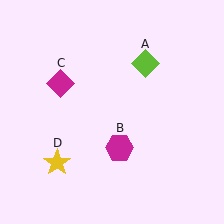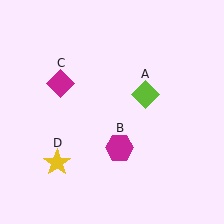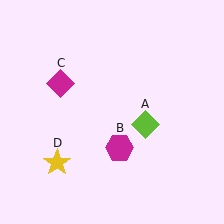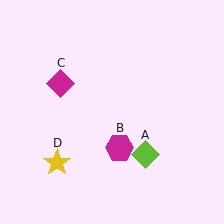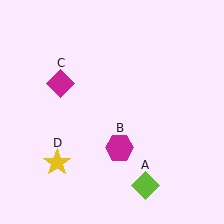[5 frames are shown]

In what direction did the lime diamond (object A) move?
The lime diamond (object A) moved down.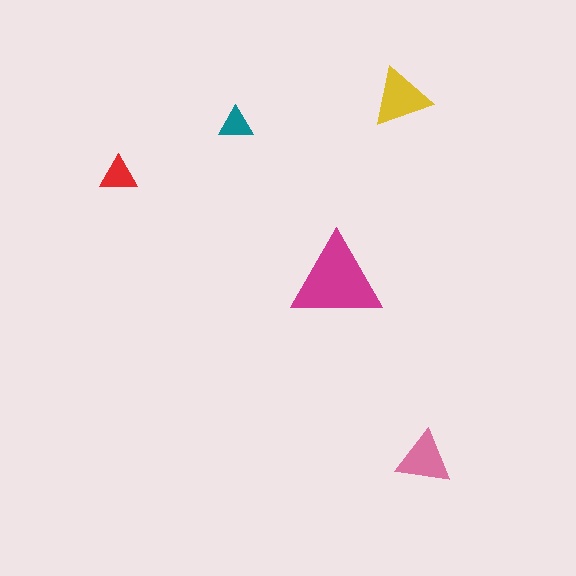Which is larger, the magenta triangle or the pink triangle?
The magenta one.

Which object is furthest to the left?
The red triangle is leftmost.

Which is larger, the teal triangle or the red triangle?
The red one.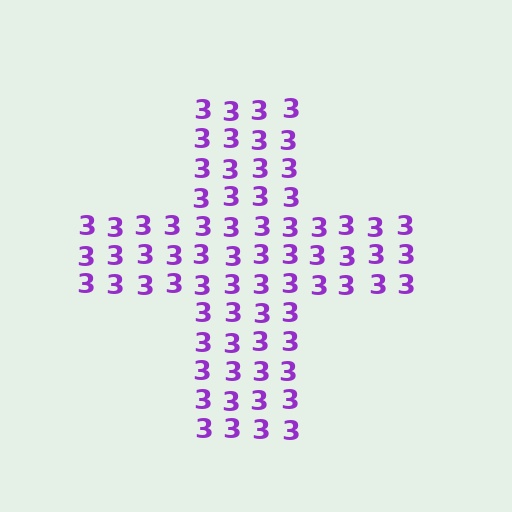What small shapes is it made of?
It is made of small digit 3's.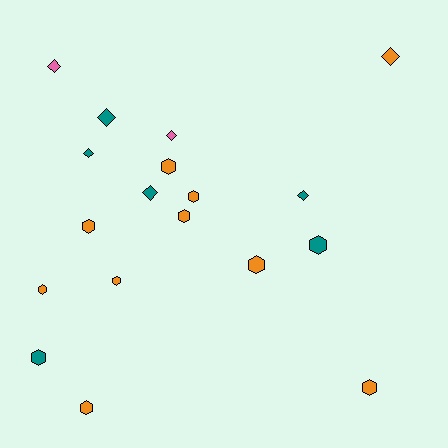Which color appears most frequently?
Orange, with 10 objects.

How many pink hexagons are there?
There are no pink hexagons.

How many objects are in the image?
There are 18 objects.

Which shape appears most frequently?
Hexagon, with 11 objects.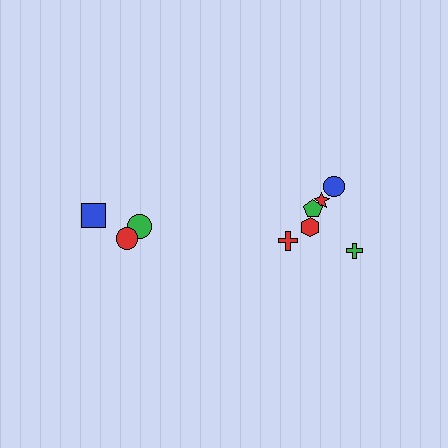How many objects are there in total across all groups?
There are 9 objects.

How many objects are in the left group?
There are 3 objects.